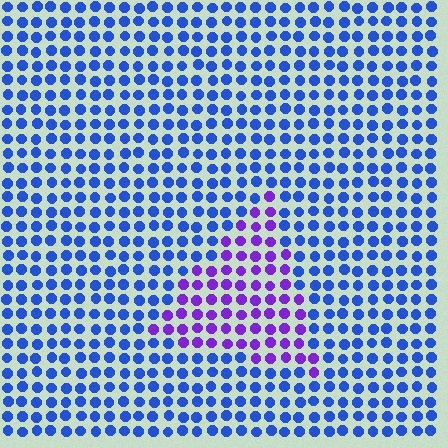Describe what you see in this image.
The image is filled with small blue elements in a uniform arrangement. A triangle-shaped region is visible where the elements are tinted to a slightly different hue, forming a subtle color boundary.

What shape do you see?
I see a triangle.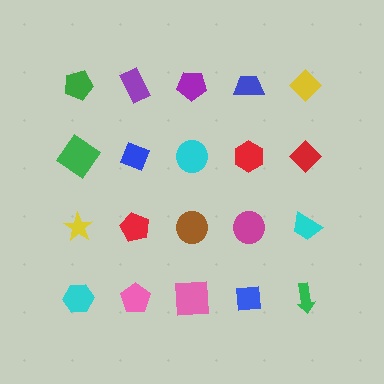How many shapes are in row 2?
5 shapes.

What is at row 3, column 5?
A cyan trapezoid.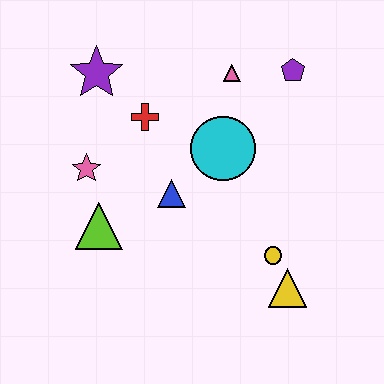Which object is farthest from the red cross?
The yellow triangle is farthest from the red cross.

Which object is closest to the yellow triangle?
The yellow circle is closest to the yellow triangle.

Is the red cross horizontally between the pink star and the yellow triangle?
Yes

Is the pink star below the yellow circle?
No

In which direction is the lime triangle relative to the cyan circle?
The lime triangle is to the left of the cyan circle.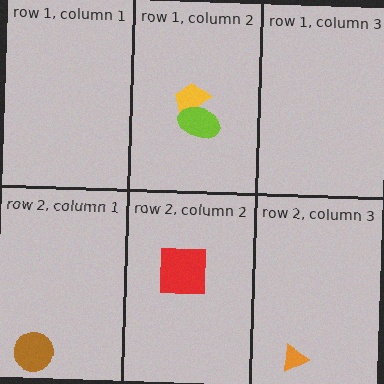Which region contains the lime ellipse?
The row 1, column 2 region.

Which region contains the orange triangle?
The row 2, column 3 region.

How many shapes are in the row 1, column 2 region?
2.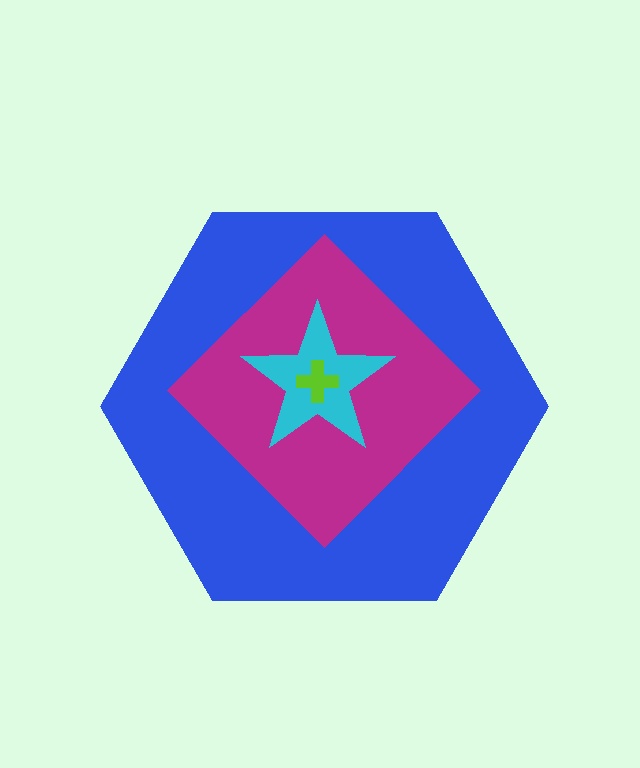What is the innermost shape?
The lime cross.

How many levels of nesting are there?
4.